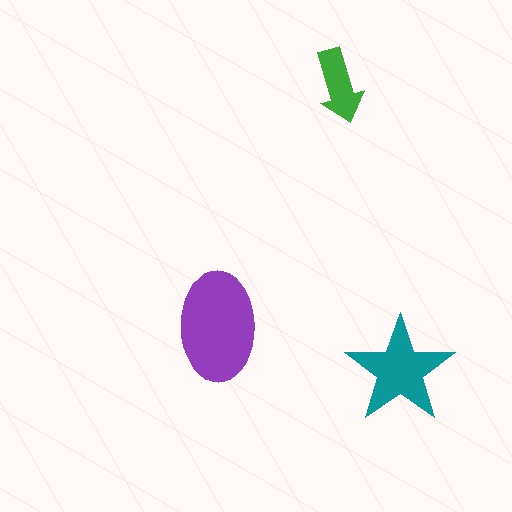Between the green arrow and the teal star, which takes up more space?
The teal star.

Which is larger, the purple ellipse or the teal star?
The purple ellipse.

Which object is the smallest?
The green arrow.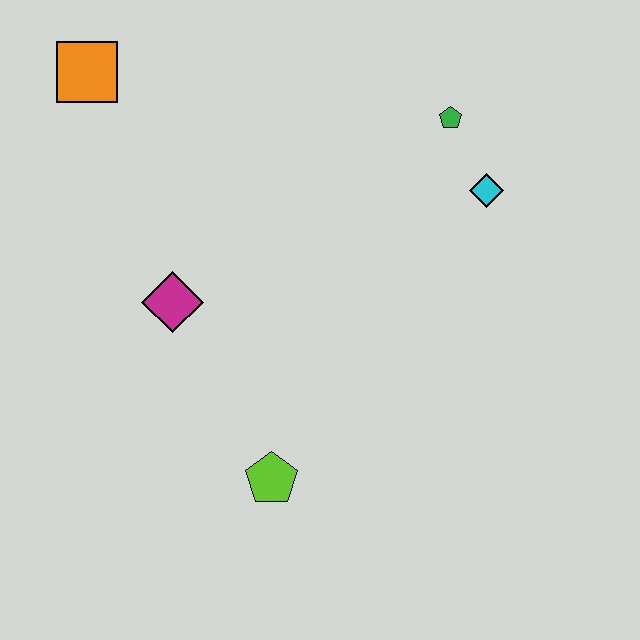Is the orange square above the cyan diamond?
Yes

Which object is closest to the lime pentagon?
The magenta diamond is closest to the lime pentagon.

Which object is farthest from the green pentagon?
The lime pentagon is farthest from the green pentagon.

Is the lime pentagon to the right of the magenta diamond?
Yes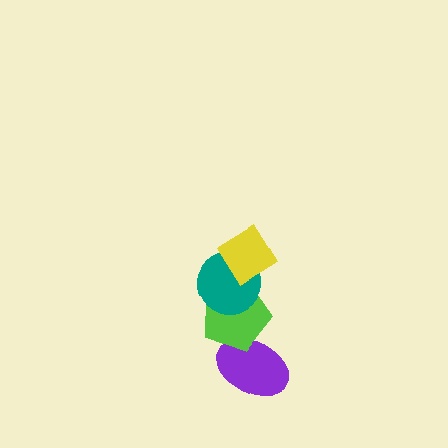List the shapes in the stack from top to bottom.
From top to bottom: the yellow diamond, the teal circle, the lime pentagon, the purple ellipse.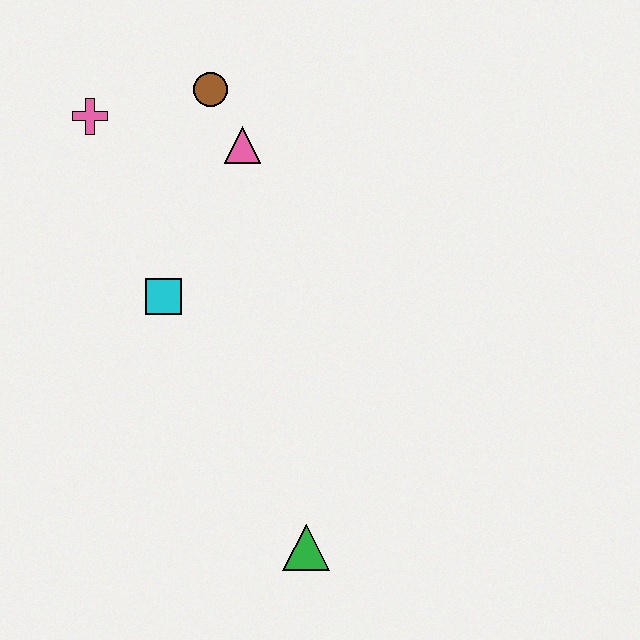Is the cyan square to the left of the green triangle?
Yes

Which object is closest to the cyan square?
The pink triangle is closest to the cyan square.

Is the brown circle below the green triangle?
No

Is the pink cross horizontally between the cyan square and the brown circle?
No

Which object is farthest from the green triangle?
The pink cross is farthest from the green triangle.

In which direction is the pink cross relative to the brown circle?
The pink cross is to the left of the brown circle.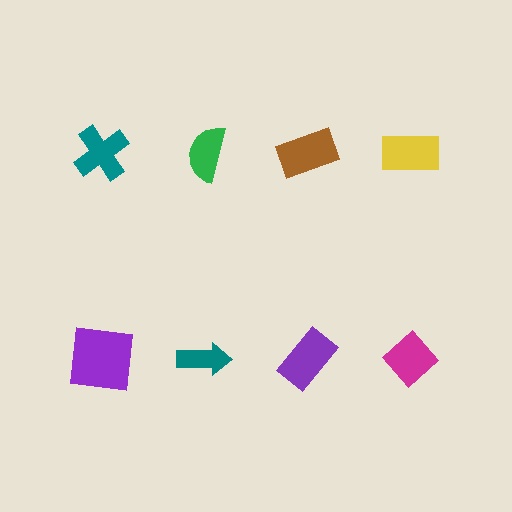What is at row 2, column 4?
A magenta diamond.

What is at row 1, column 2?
A green semicircle.